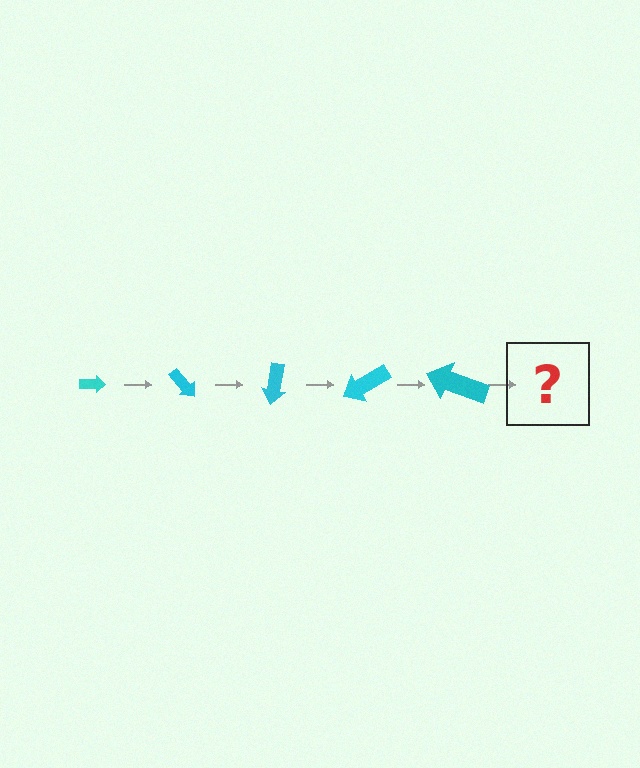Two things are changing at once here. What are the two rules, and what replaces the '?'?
The two rules are that the arrow grows larger each step and it rotates 50 degrees each step. The '?' should be an arrow, larger than the previous one and rotated 250 degrees from the start.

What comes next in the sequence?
The next element should be an arrow, larger than the previous one and rotated 250 degrees from the start.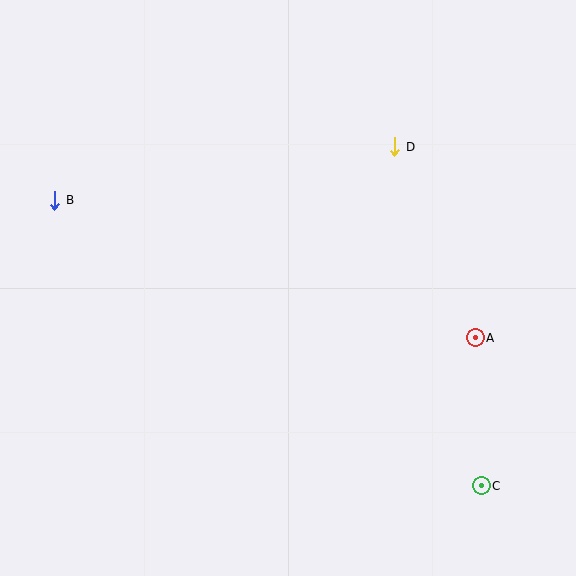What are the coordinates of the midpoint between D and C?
The midpoint between D and C is at (438, 316).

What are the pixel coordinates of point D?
Point D is at (395, 147).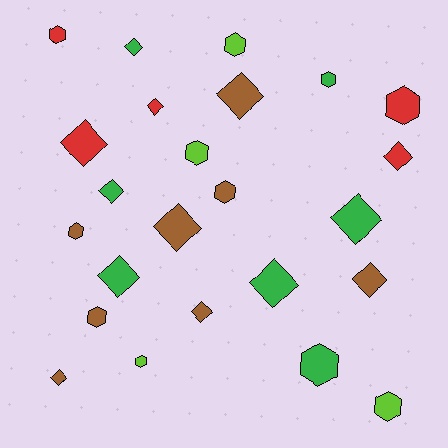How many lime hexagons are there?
There are 4 lime hexagons.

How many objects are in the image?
There are 24 objects.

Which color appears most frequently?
Brown, with 8 objects.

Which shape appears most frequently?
Diamond, with 13 objects.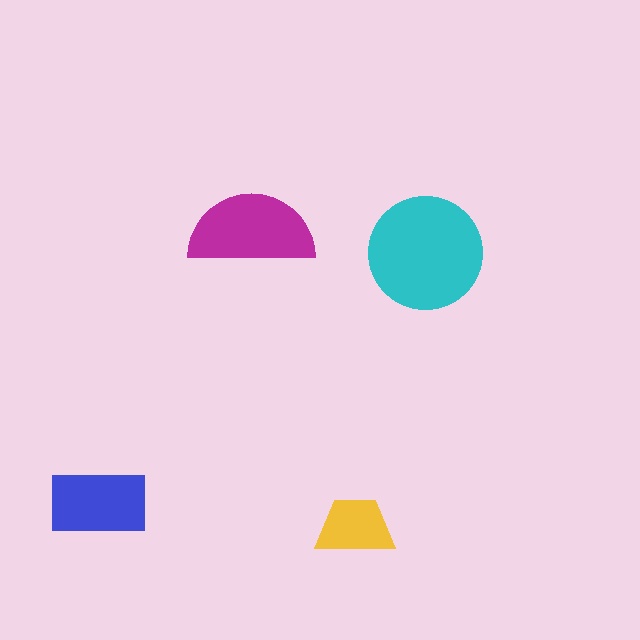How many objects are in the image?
There are 4 objects in the image.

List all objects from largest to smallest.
The cyan circle, the magenta semicircle, the blue rectangle, the yellow trapezoid.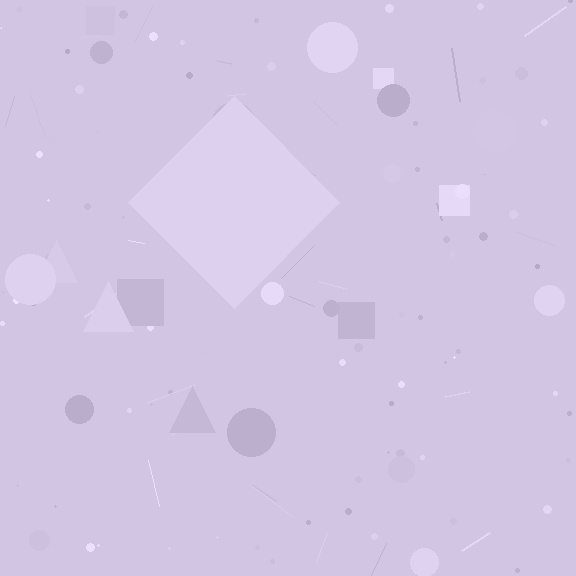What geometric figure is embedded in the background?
A diamond is embedded in the background.